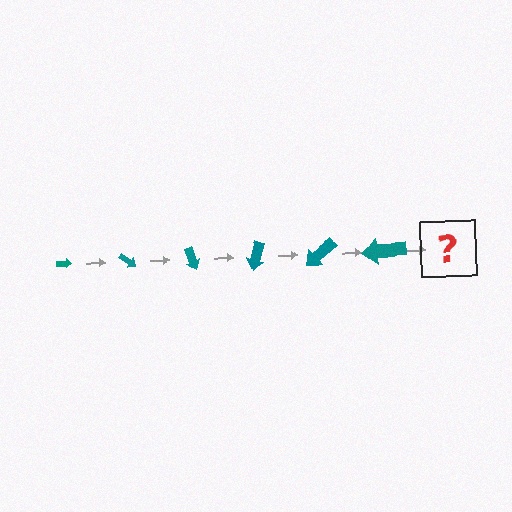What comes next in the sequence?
The next element should be an arrow, larger than the previous one and rotated 210 degrees from the start.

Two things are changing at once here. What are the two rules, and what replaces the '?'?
The two rules are that the arrow grows larger each step and it rotates 35 degrees each step. The '?' should be an arrow, larger than the previous one and rotated 210 degrees from the start.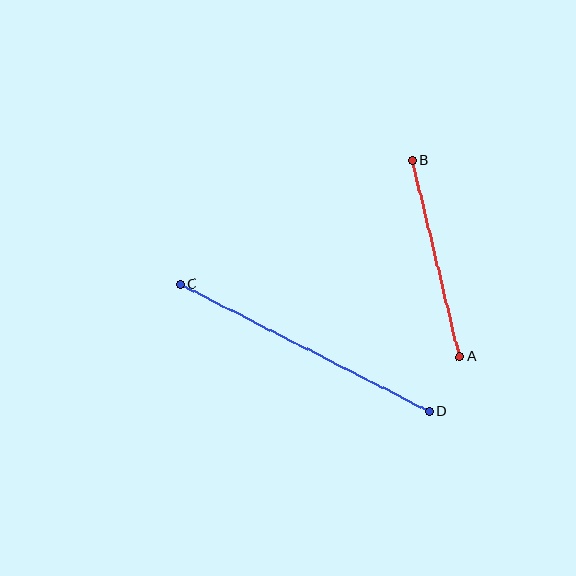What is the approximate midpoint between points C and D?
The midpoint is at approximately (305, 348) pixels.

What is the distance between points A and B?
The distance is approximately 202 pixels.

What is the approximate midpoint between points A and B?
The midpoint is at approximately (436, 259) pixels.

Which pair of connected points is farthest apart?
Points C and D are farthest apart.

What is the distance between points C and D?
The distance is approximately 280 pixels.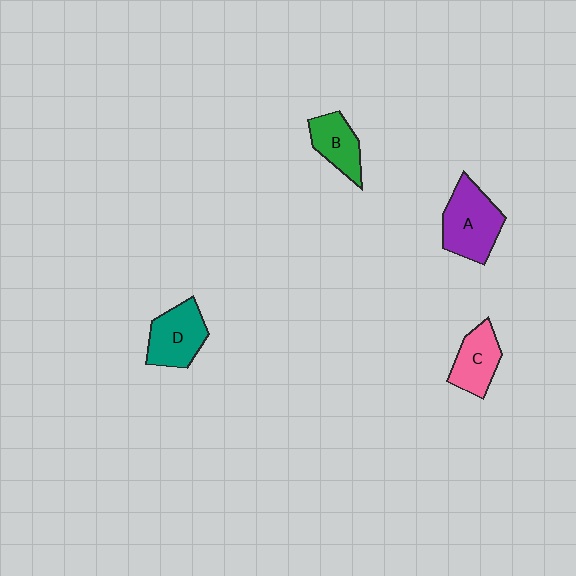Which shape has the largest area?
Shape A (purple).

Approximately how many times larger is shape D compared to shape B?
Approximately 1.3 times.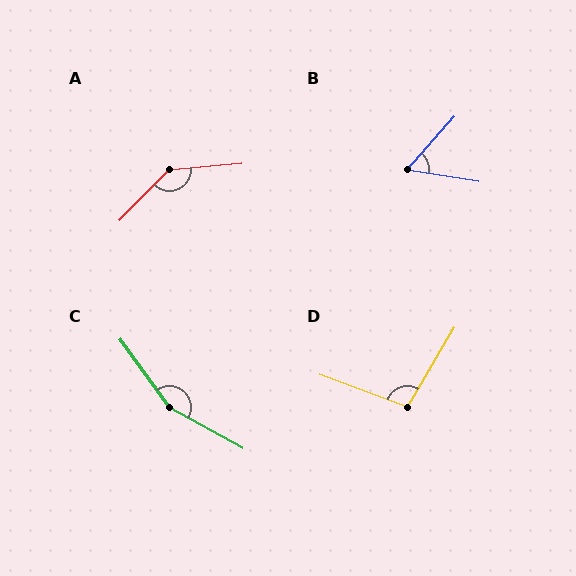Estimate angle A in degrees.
Approximately 140 degrees.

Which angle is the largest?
C, at approximately 155 degrees.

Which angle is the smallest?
B, at approximately 57 degrees.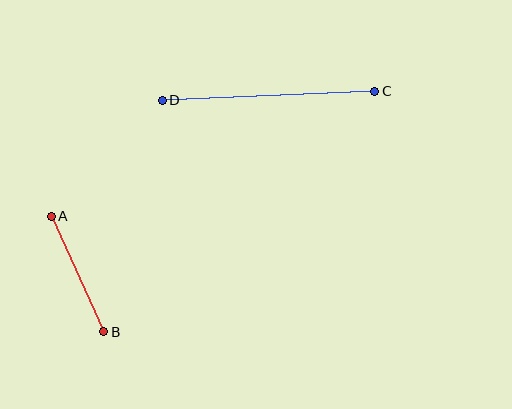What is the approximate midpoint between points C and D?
The midpoint is at approximately (268, 96) pixels.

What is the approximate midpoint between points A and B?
The midpoint is at approximately (77, 274) pixels.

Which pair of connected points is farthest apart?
Points C and D are farthest apart.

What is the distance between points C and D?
The distance is approximately 213 pixels.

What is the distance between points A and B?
The distance is approximately 127 pixels.